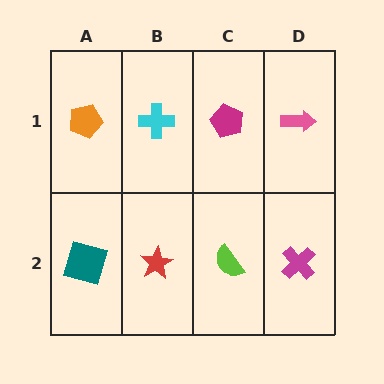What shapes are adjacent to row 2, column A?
An orange pentagon (row 1, column A), a red star (row 2, column B).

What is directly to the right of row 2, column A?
A red star.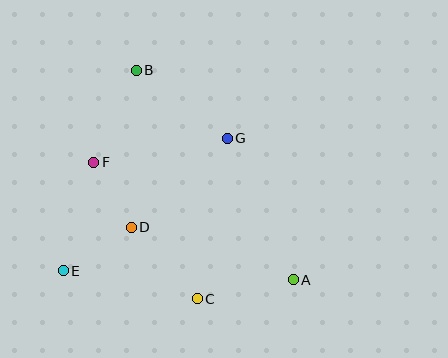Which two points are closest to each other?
Points D and F are closest to each other.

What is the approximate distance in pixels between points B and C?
The distance between B and C is approximately 237 pixels.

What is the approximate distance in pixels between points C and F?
The distance between C and F is approximately 171 pixels.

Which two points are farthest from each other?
Points A and B are farthest from each other.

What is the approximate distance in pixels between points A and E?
The distance between A and E is approximately 230 pixels.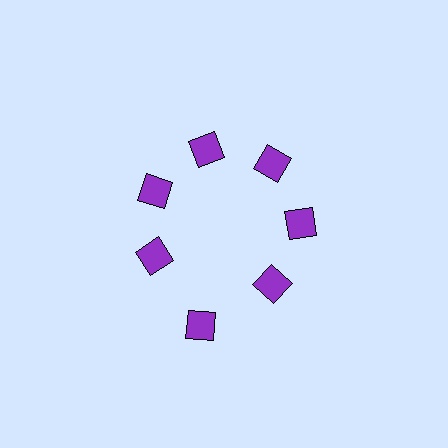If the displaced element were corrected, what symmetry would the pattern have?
It would have 7-fold rotational symmetry — the pattern would map onto itself every 51 degrees.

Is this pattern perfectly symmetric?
No. The 7 purple diamonds are arranged in a ring, but one element near the 6 o'clock position is pushed outward from the center, breaking the 7-fold rotational symmetry.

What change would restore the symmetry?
The symmetry would be restored by moving it inward, back onto the ring so that all 7 diamonds sit at equal angles and equal distance from the center.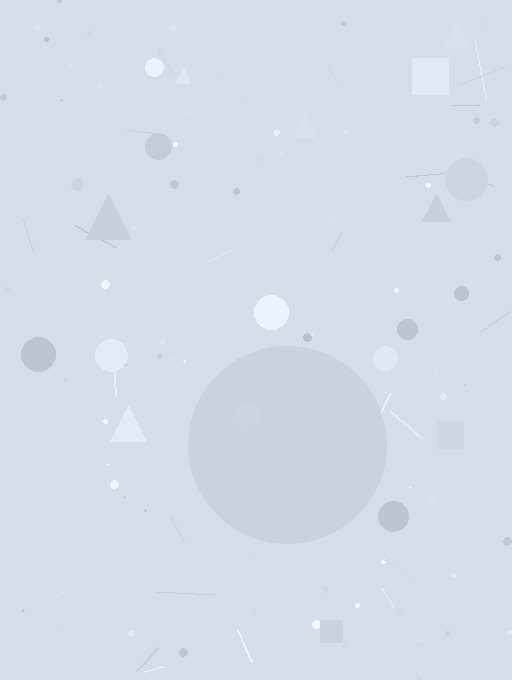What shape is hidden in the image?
A circle is hidden in the image.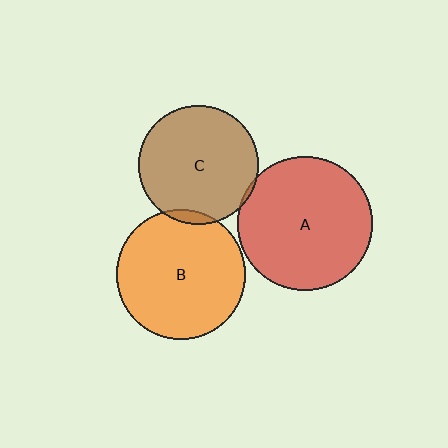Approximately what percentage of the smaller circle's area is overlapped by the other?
Approximately 5%.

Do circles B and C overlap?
Yes.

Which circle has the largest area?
Circle A (red).